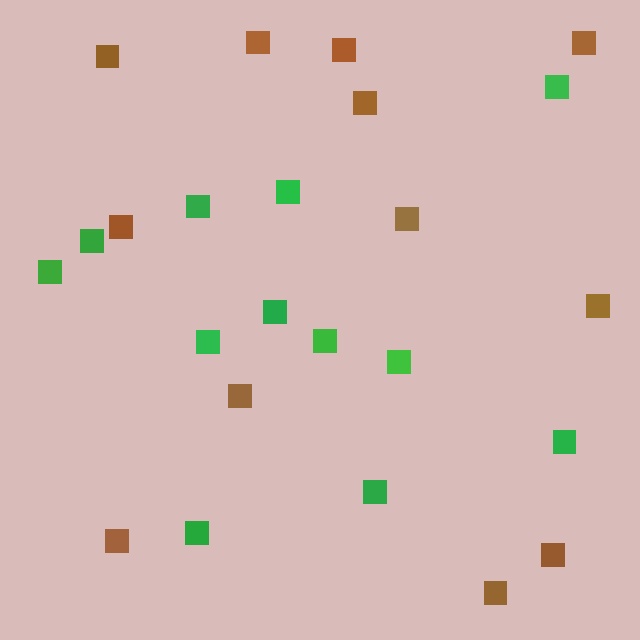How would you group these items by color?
There are 2 groups: one group of brown squares (12) and one group of green squares (12).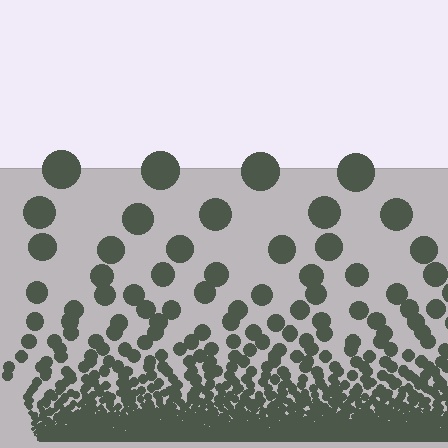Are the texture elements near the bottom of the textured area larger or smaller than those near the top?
Smaller. The gradient is inverted — elements near the bottom are smaller and denser.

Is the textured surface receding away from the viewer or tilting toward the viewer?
The surface appears to tilt toward the viewer. Texture elements get larger and sparser toward the top.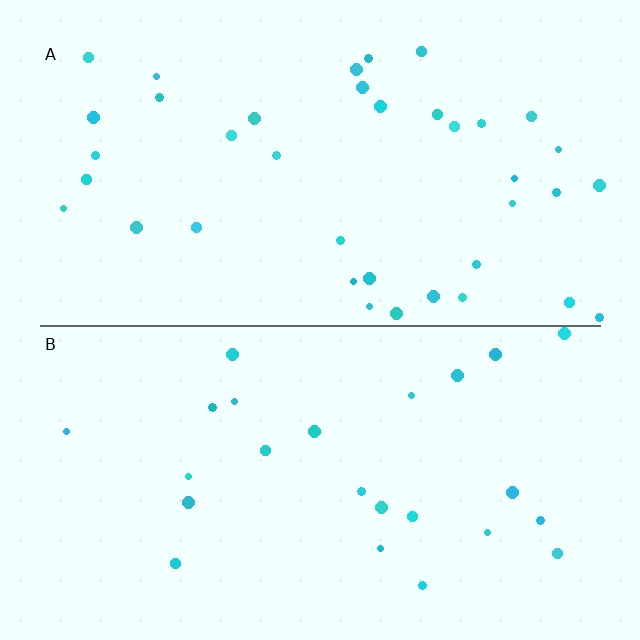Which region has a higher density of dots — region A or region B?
A (the top).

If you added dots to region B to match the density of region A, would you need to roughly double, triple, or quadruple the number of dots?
Approximately double.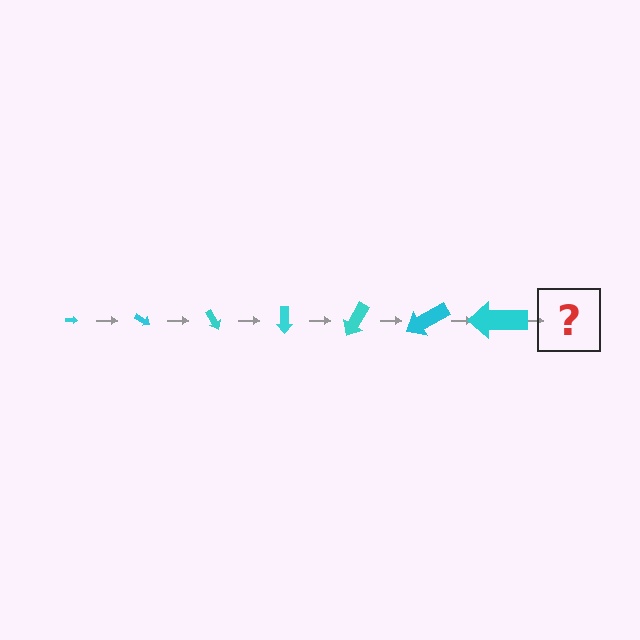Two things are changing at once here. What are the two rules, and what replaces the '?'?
The two rules are that the arrow grows larger each step and it rotates 30 degrees each step. The '?' should be an arrow, larger than the previous one and rotated 210 degrees from the start.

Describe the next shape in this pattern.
It should be an arrow, larger than the previous one and rotated 210 degrees from the start.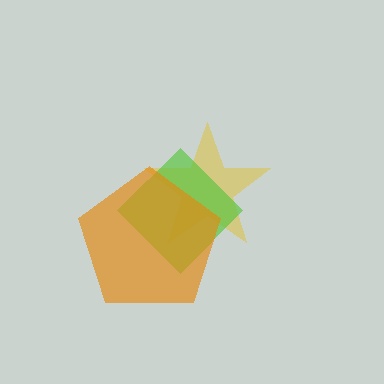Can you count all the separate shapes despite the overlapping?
Yes, there are 3 separate shapes.